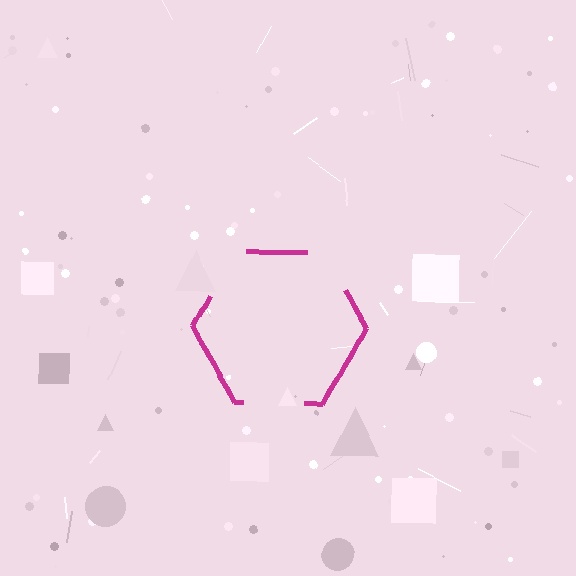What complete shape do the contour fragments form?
The contour fragments form a hexagon.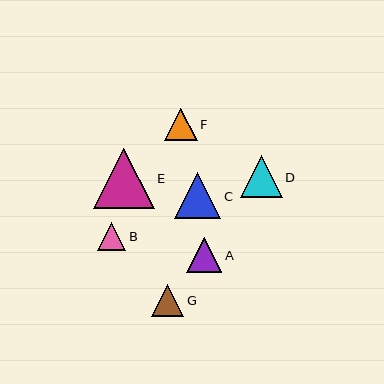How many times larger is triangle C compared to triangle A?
Triangle C is approximately 1.3 times the size of triangle A.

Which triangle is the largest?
Triangle E is the largest with a size of approximately 60 pixels.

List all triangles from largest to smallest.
From largest to smallest: E, C, D, A, G, F, B.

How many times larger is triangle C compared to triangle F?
Triangle C is approximately 1.4 times the size of triangle F.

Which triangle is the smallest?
Triangle B is the smallest with a size of approximately 28 pixels.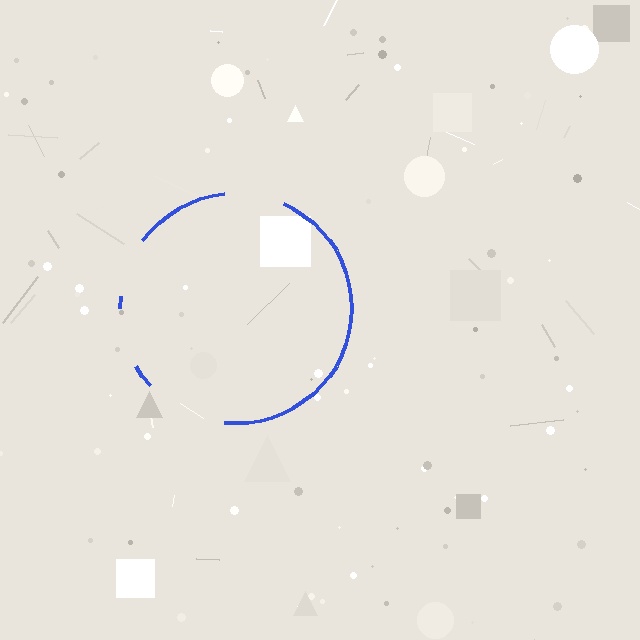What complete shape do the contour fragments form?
The contour fragments form a circle.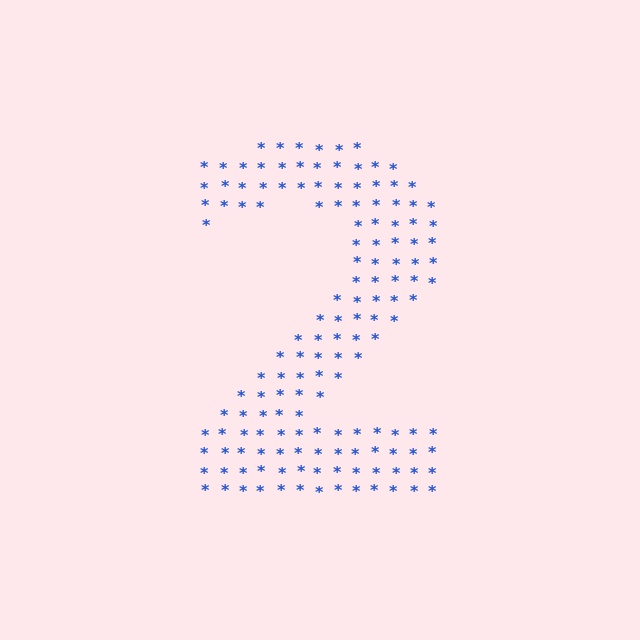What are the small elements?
The small elements are asterisks.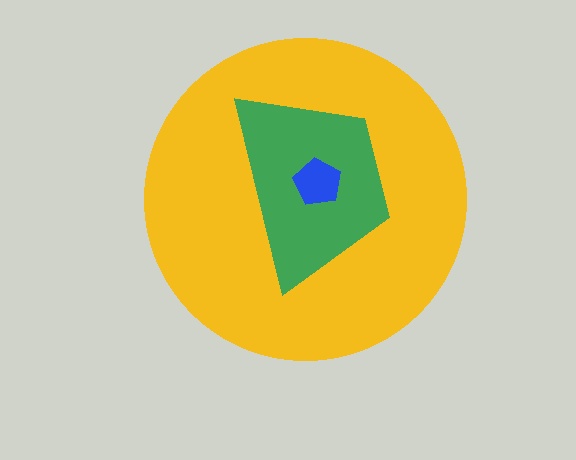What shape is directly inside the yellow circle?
The green trapezoid.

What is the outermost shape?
The yellow circle.